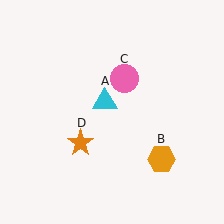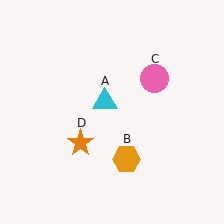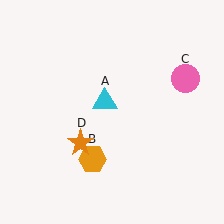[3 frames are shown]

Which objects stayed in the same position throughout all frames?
Cyan triangle (object A) and orange star (object D) remained stationary.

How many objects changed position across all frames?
2 objects changed position: orange hexagon (object B), pink circle (object C).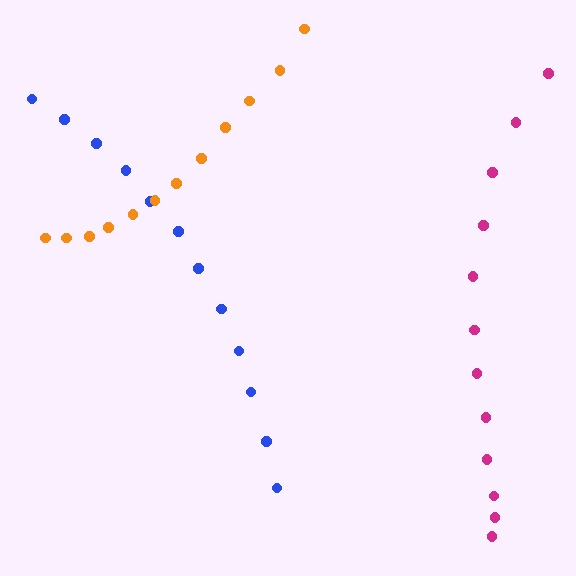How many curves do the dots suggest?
There are 3 distinct paths.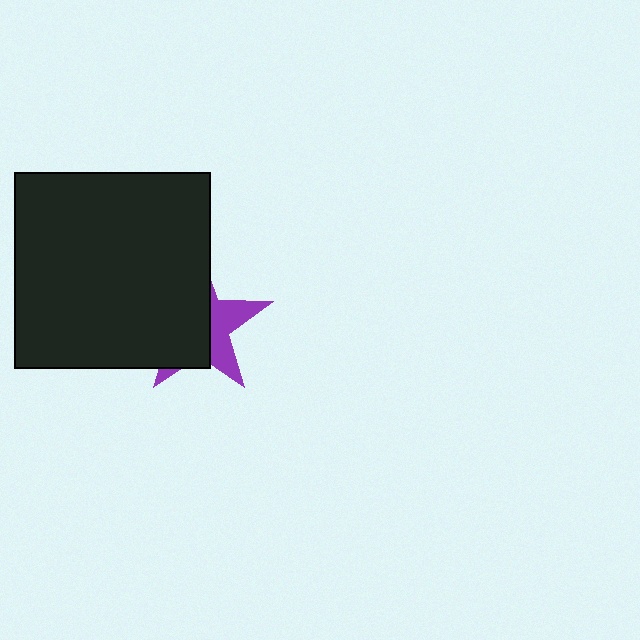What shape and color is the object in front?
The object in front is a black square.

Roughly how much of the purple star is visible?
A small part of it is visible (roughly 36%).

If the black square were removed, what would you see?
You would see the complete purple star.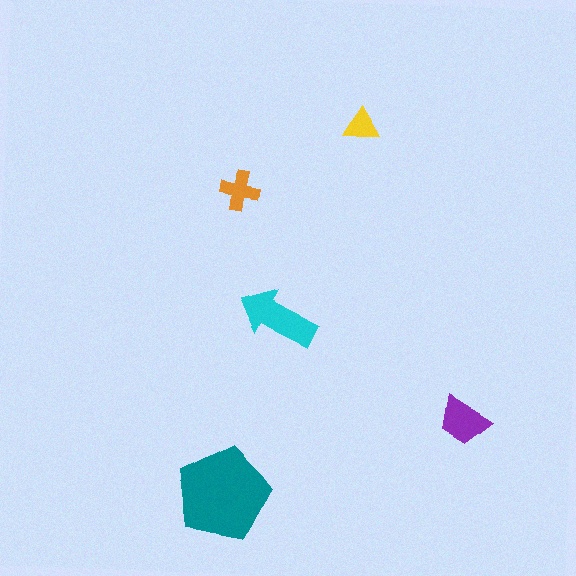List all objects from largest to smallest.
The teal pentagon, the cyan arrow, the purple trapezoid, the orange cross, the yellow triangle.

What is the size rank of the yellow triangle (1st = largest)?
5th.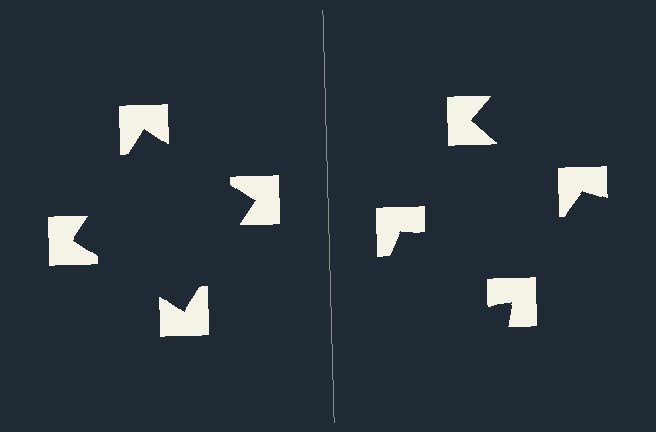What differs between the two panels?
The notched squares are positioned identically on both sides; only the wedge orientations differ. On the left they align to a square; on the right they are misaligned.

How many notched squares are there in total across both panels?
8 — 4 on each side.